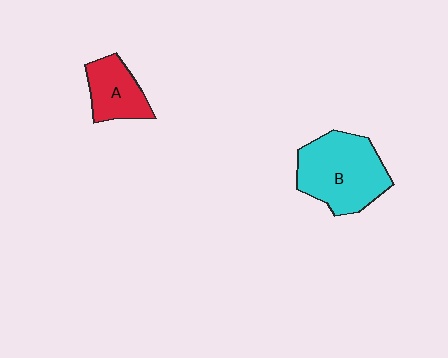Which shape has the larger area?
Shape B (cyan).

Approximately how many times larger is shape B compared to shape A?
Approximately 1.8 times.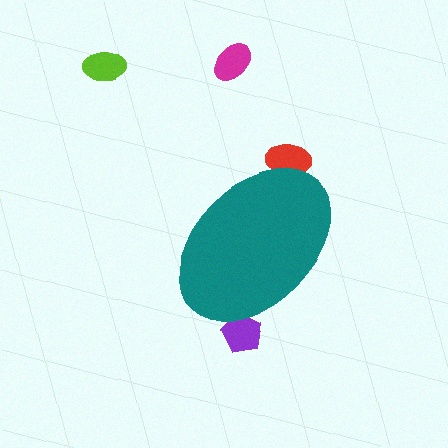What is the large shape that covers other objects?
A teal ellipse.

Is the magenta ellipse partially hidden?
No, the magenta ellipse is fully visible.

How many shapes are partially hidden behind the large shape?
2 shapes are partially hidden.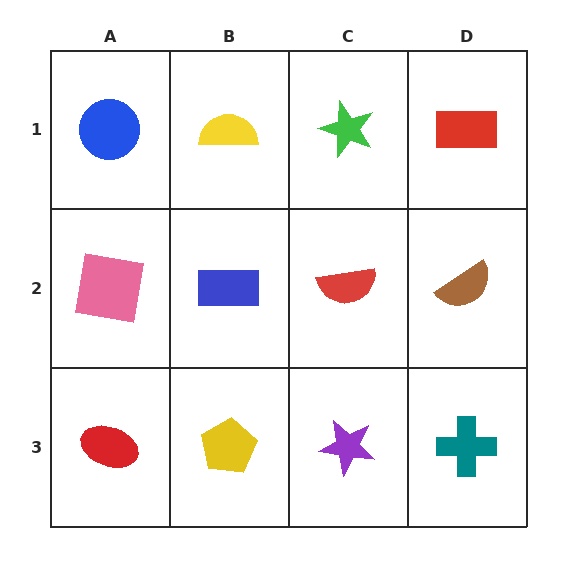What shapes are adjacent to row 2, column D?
A red rectangle (row 1, column D), a teal cross (row 3, column D), a red semicircle (row 2, column C).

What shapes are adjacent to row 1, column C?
A red semicircle (row 2, column C), a yellow semicircle (row 1, column B), a red rectangle (row 1, column D).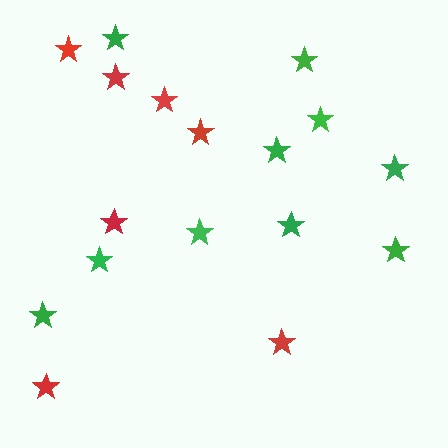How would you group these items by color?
There are 2 groups: one group of red stars (7) and one group of green stars (10).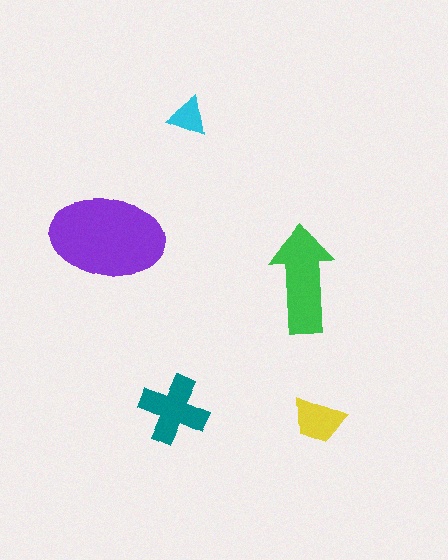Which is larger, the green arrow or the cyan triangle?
The green arrow.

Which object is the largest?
The purple ellipse.